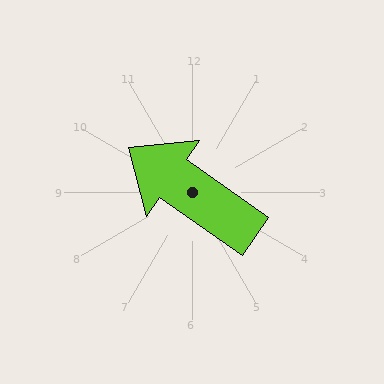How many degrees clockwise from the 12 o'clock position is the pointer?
Approximately 305 degrees.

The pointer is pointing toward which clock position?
Roughly 10 o'clock.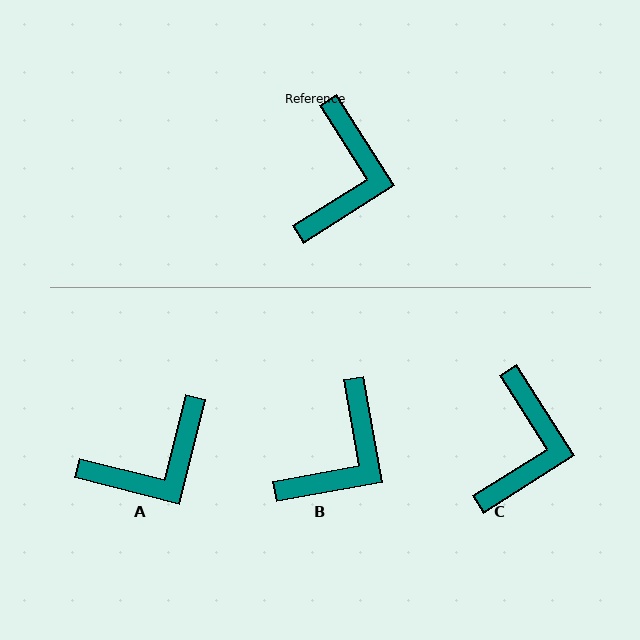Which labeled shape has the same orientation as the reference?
C.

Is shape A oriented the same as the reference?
No, it is off by about 46 degrees.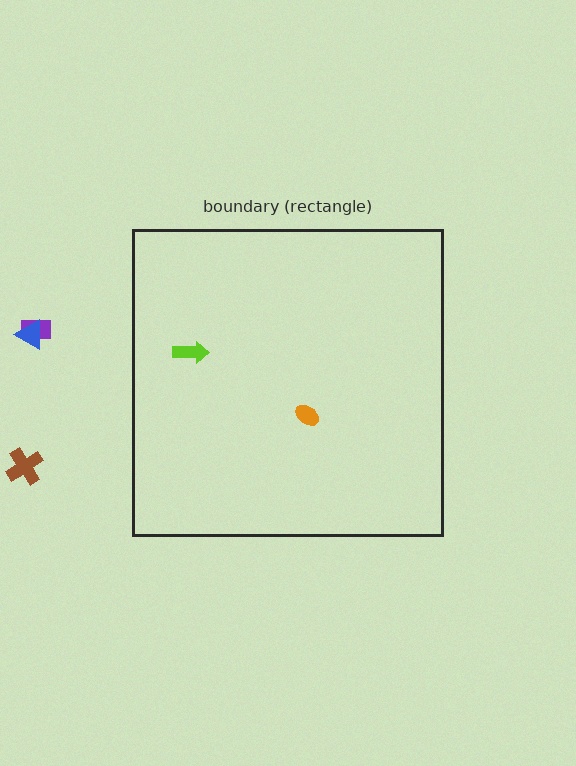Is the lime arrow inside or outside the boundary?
Inside.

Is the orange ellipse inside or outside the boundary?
Inside.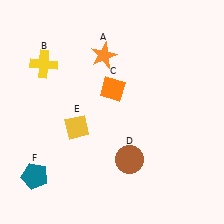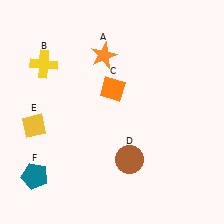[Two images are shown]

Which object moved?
The yellow diamond (E) moved left.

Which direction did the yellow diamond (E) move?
The yellow diamond (E) moved left.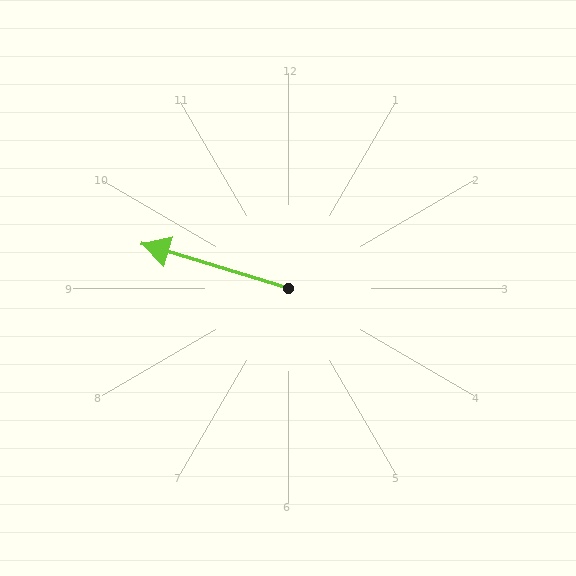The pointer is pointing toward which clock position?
Roughly 10 o'clock.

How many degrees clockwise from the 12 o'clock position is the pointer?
Approximately 287 degrees.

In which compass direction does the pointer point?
West.